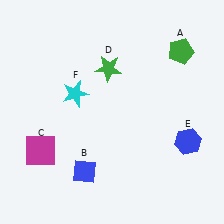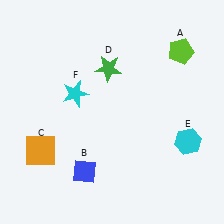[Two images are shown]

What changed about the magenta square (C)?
In Image 1, C is magenta. In Image 2, it changed to orange.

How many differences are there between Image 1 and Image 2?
There are 3 differences between the two images.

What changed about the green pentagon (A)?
In Image 1, A is green. In Image 2, it changed to lime.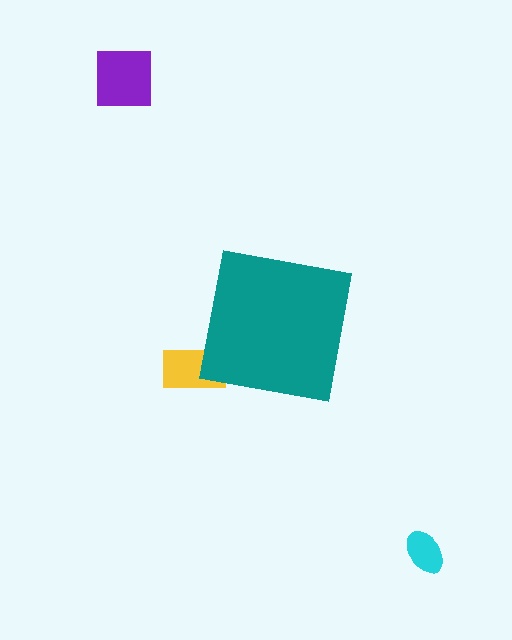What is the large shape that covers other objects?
A teal square.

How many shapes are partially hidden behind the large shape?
1 shape is partially hidden.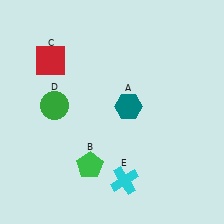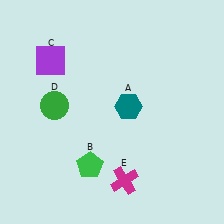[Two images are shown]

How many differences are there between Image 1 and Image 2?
There are 2 differences between the two images.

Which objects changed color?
C changed from red to purple. E changed from cyan to magenta.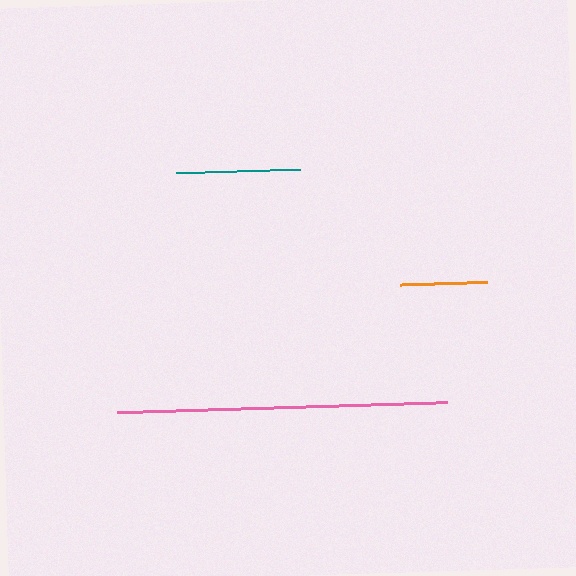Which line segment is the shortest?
The orange line is the shortest at approximately 87 pixels.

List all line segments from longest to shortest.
From longest to shortest: pink, teal, orange.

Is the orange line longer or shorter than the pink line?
The pink line is longer than the orange line.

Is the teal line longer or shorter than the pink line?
The pink line is longer than the teal line.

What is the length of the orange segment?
The orange segment is approximately 87 pixels long.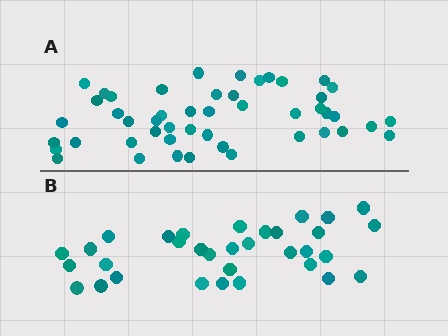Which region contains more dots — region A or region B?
Region A (the top region) has more dots.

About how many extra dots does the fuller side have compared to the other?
Region A has approximately 15 more dots than region B.